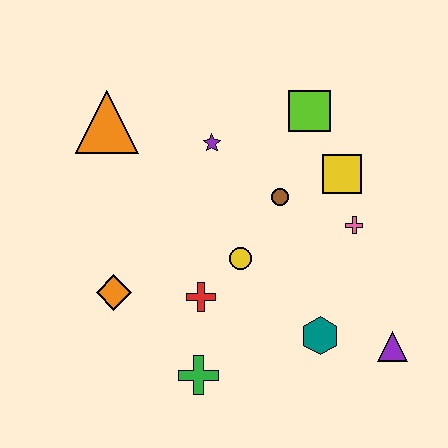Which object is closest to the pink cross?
The yellow square is closest to the pink cross.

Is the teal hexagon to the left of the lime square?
No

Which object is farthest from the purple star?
The purple triangle is farthest from the purple star.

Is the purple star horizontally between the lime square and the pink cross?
No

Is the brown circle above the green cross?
Yes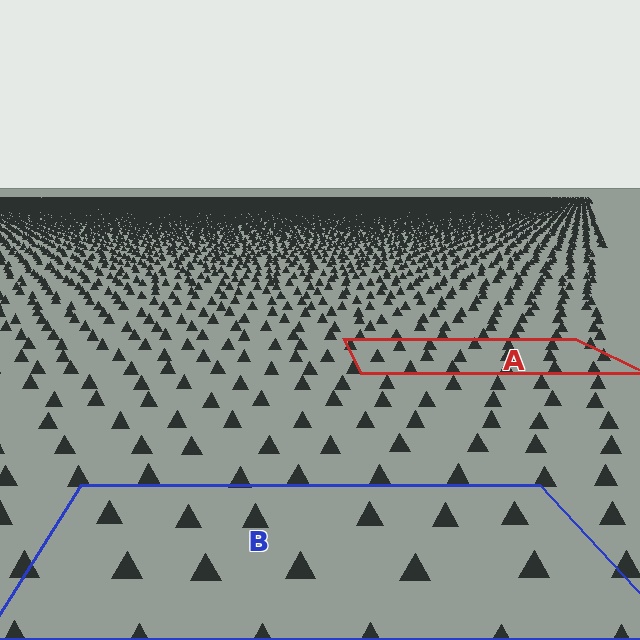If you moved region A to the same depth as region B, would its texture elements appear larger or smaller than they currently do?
They would appear larger. At a closer depth, the same texture elements are projected at a bigger on-screen size.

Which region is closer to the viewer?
Region B is closer. The texture elements there are larger and more spread out.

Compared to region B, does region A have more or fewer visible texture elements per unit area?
Region A has more texture elements per unit area — they are packed more densely because it is farther away.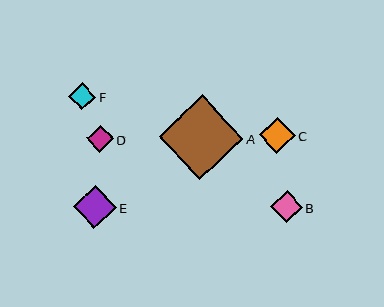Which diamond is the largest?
Diamond A is the largest with a size of approximately 84 pixels.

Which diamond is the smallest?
Diamond D is the smallest with a size of approximately 27 pixels.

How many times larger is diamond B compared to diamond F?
Diamond B is approximately 1.2 times the size of diamond F.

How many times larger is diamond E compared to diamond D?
Diamond E is approximately 1.6 times the size of diamond D.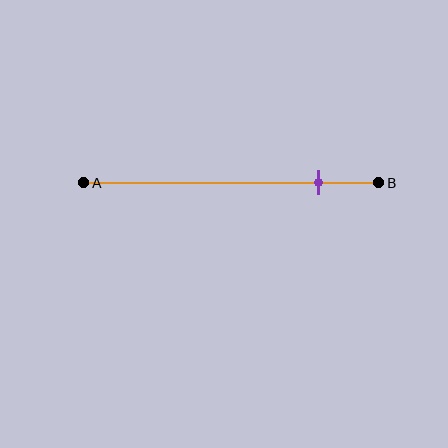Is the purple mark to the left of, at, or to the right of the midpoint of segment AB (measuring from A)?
The purple mark is to the right of the midpoint of segment AB.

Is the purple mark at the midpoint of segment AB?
No, the mark is at about 80% from A, not at the 50% midpoint.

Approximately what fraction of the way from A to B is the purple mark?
The purple mark is approximately 80% of the way from A to B.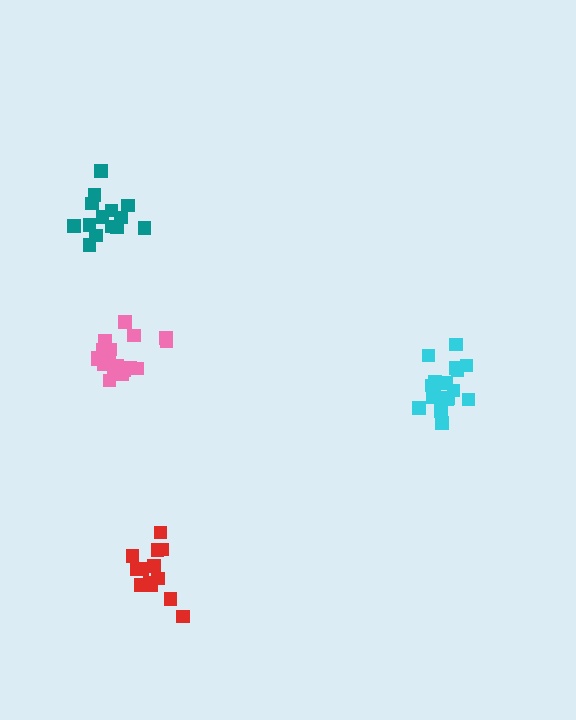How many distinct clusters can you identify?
There are 4 distinct clusters.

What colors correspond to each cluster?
The clusters are colored: red, pink, teal, cyan.